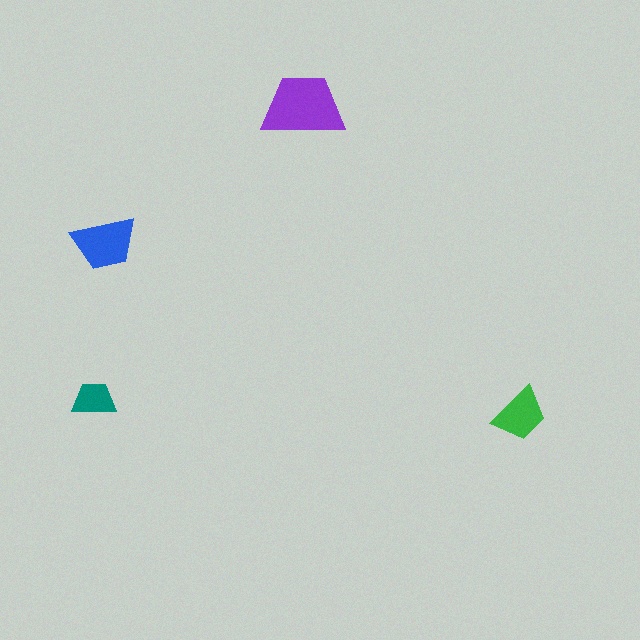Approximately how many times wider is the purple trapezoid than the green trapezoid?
About 1.5 times wider.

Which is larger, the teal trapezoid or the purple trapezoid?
The purple one.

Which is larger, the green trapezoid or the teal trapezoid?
The green one.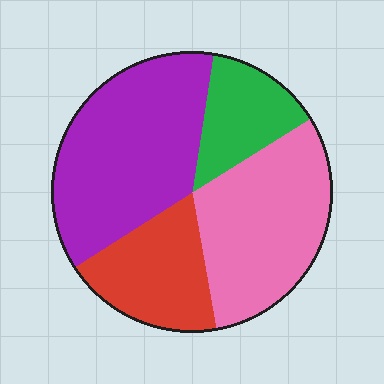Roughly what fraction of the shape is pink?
Pink covers around 30% of the shape.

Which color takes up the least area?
Green, at roughly 15%.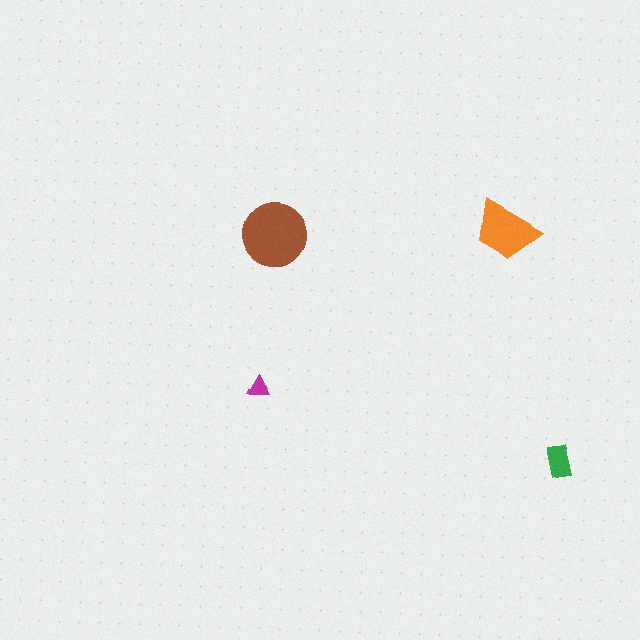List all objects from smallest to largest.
The magenta triangle, the green rectangle, the orange trapezoid, the brown circle.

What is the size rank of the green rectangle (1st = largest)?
3rd.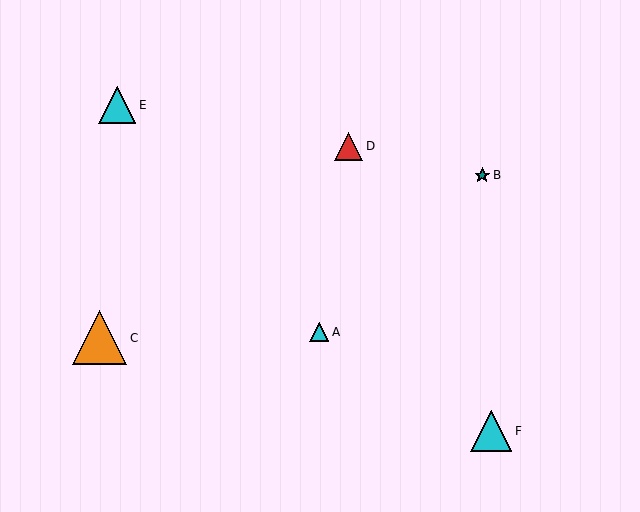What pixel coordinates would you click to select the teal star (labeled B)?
Click at (482, 175) to select the teal star B.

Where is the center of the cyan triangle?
The center of the cyan triangle is at (491, 431).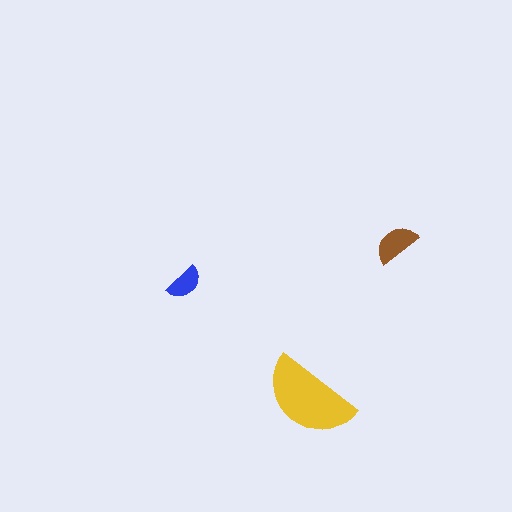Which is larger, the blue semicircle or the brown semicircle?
The brown one.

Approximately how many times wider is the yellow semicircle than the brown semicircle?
About 2 times wider.